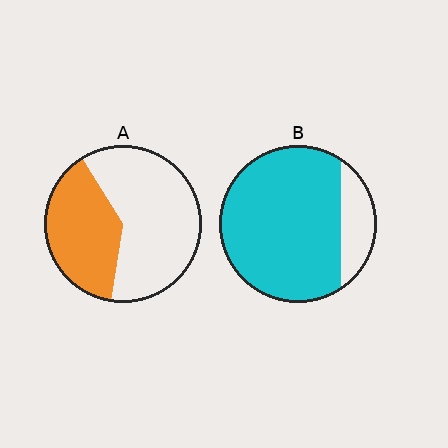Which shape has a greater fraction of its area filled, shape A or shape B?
Shape B.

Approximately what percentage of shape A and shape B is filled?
A is approximately 40% and B is approximately 85%.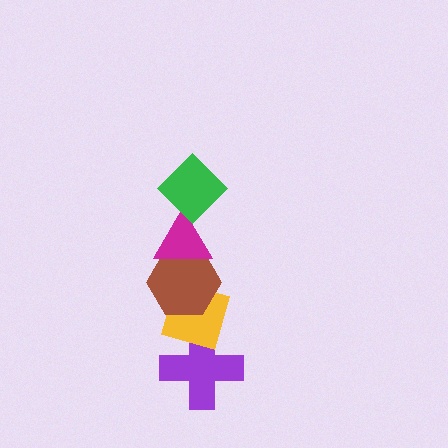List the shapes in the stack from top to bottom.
From top to bottom: the green diamond, the magenta triangle, the brown hexagon, the yellow diamond, the purple cross.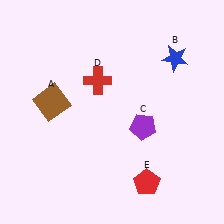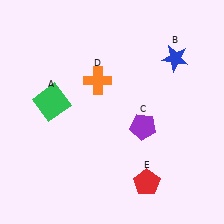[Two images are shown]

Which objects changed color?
A changed from brown to green. D changed from red to orange.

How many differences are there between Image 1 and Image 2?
There are 2 differences between the two images.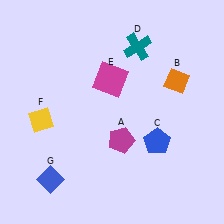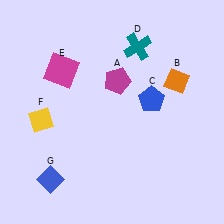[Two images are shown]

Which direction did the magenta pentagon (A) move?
The magenta pentagon (A) moved up.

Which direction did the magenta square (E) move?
The magenta square (E) moved left.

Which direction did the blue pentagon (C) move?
The blue pentagon (C) moved up.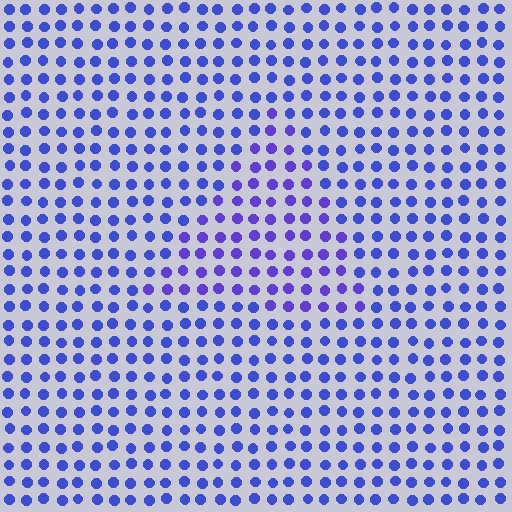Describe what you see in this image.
The image is filled with small blue elements in a uniform arrangement. A triangle-shaped region is visible where the elements are tinted to a slightly different hue, forming a subtle color boundary.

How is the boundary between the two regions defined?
The boundary is defined purely by a slight shift in hue (about 21 degrees). Spacing, size, and orientation are identical on both sides.